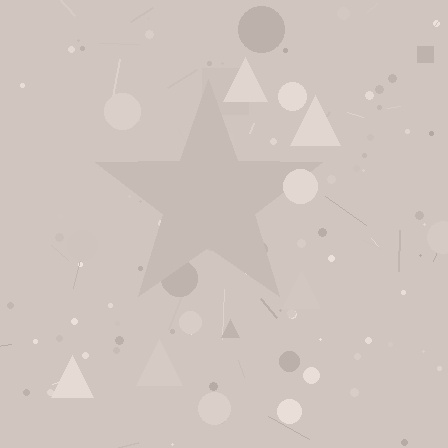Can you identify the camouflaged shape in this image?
The camouflaged shape is a star.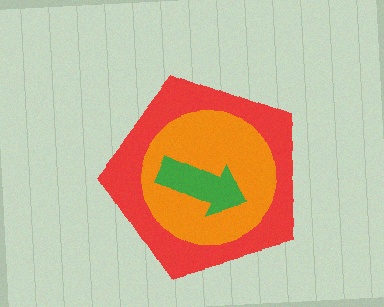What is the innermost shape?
The green arrow.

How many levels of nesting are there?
3.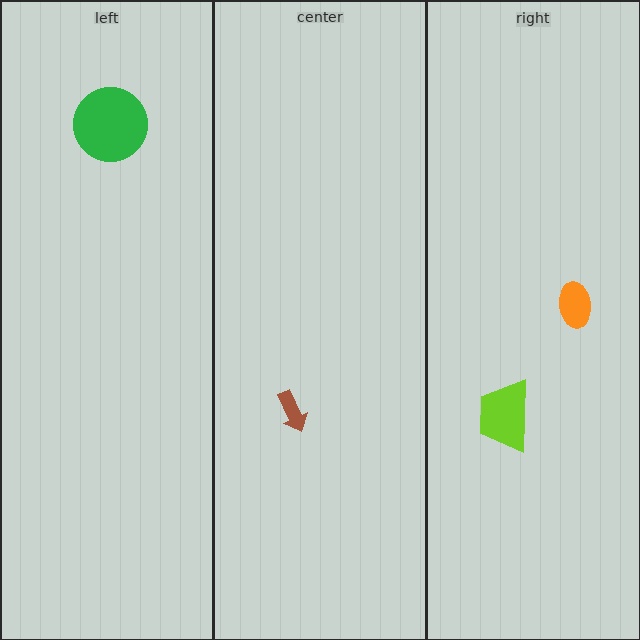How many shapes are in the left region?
1.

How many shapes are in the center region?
1.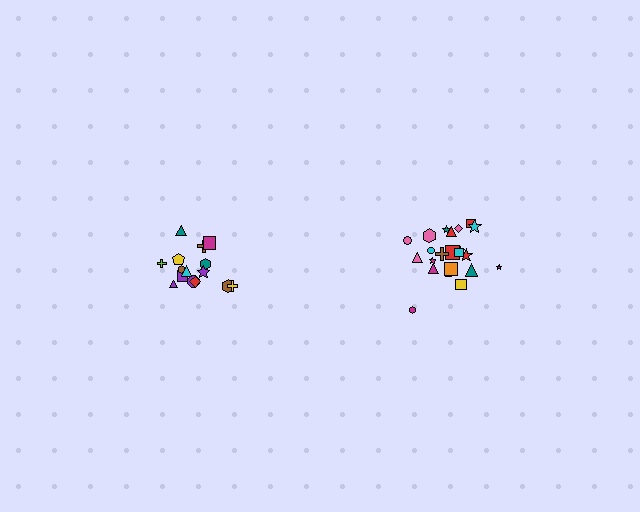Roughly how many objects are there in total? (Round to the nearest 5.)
Roughly 35 objects in total.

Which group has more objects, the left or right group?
The right group.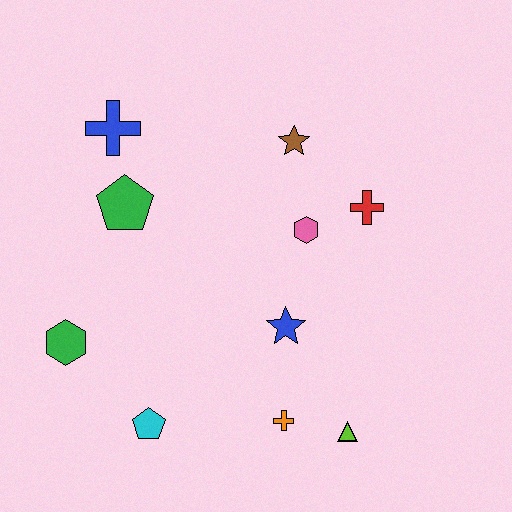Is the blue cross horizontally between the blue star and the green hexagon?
Yes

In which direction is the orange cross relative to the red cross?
The orange cross is below the red cross.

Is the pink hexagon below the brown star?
Yes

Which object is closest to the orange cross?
The lime triangle is closest to the orange cross.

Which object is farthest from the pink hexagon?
The green hexagon is farthest from the pink hexagon.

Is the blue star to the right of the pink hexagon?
No